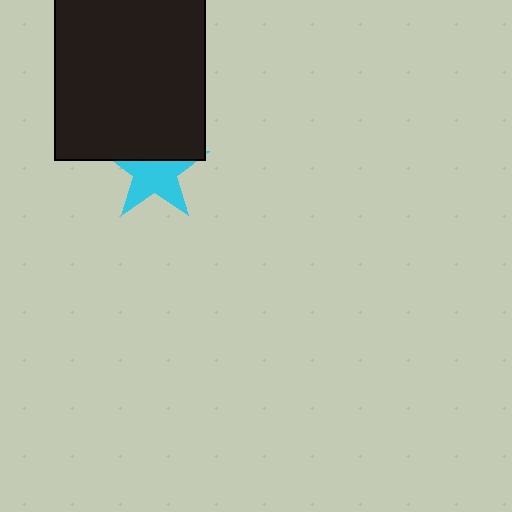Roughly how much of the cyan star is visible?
About half of it is visible (roughly 61%).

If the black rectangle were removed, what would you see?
You would see the complete cyan star.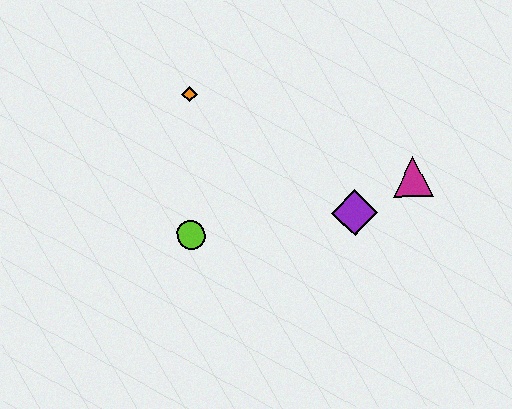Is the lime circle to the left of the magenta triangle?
Yes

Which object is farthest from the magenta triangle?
The orange diamond is farthest from the magenta triangle.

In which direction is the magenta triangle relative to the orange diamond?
The magenta triangle is to the right of the orange diamond.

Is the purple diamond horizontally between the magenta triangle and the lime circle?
Yes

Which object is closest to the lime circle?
The orange diamond is closest to the lime circle.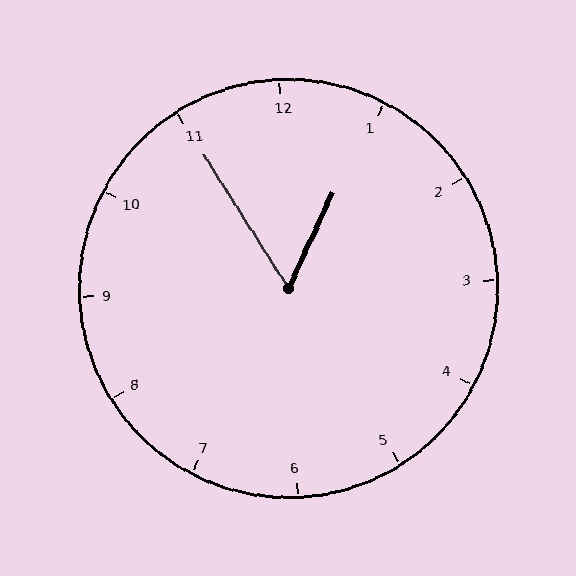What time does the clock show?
12:55.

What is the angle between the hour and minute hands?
Approximately 58 degrees.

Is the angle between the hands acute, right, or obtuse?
It is acute.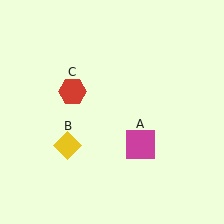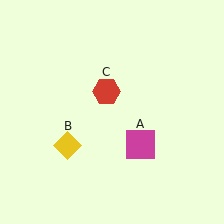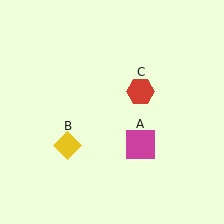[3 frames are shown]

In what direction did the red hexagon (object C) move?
The red hexagon (object C) moved right.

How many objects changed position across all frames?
1 object changed position: red hexagon (object C).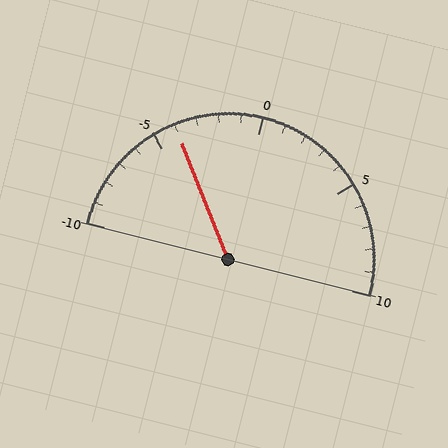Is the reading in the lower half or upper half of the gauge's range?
The reading is in the lower half of the range (-10 to 10).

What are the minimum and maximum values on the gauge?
The gauge ranges from -10 to 10.